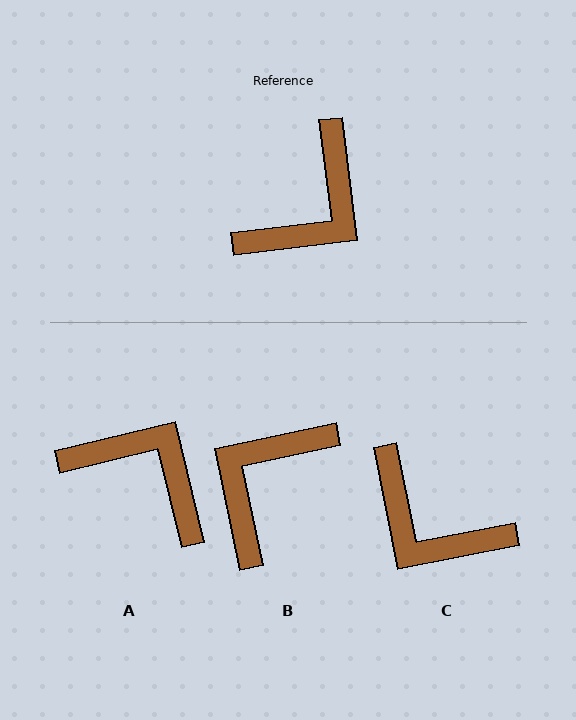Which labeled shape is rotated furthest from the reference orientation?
B, about 175 degrees away.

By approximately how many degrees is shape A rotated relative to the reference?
Approximately 97 degrees counter-clockwise.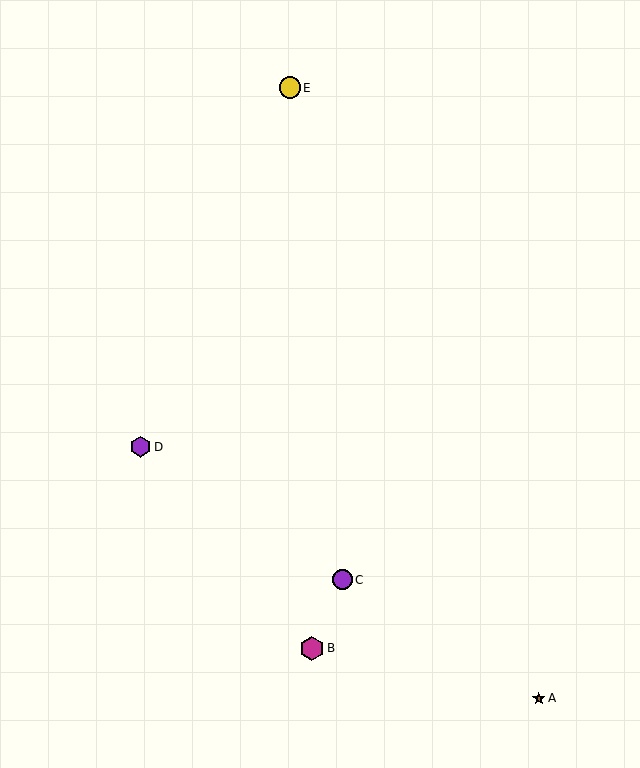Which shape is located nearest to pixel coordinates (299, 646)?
The magenta hexagon (labeled B) at (312, 648) is nearest to that location.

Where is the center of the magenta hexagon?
The center of the magenta hexagon is at (312, 648).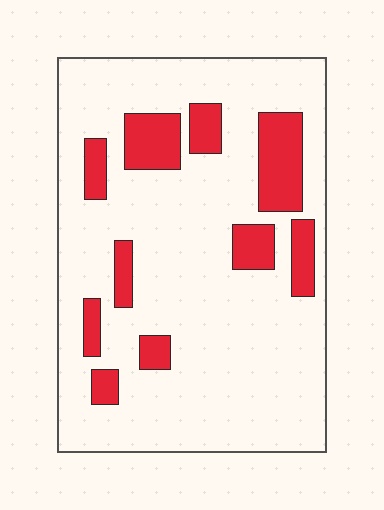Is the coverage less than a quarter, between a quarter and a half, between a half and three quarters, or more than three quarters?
Less than a quarter.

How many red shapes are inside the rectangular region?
10.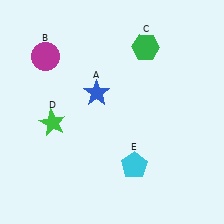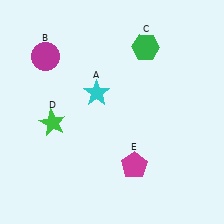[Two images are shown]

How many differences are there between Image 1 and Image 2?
There are 2 differences between the two images.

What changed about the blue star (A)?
In Image 1, A is blue. In Image 2, it changed to cyan.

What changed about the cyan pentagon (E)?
In Image 1, E is cyan. In Image 2, it changed to magenta.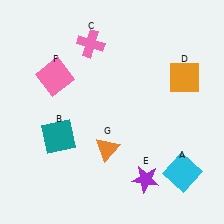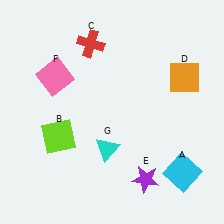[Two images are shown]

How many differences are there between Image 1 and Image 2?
There are 3 differences between the two images.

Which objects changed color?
B changed from teal to lime. C changed from pink to red. G changed from orange to cyan.